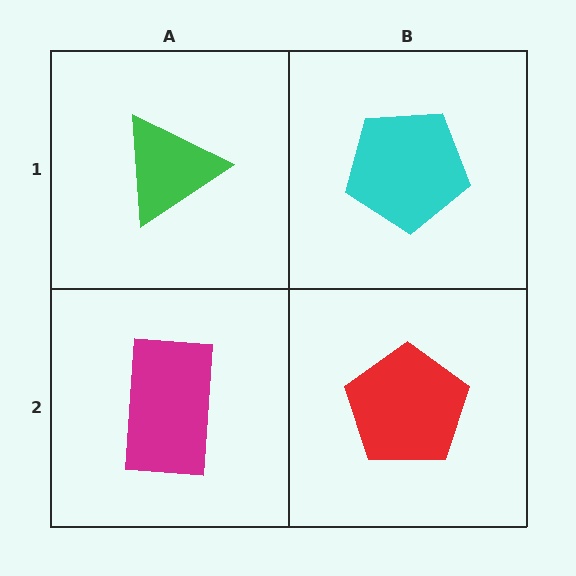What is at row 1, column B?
A cyan pentagon.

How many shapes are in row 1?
2 shapes.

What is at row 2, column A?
A magenta rectangle.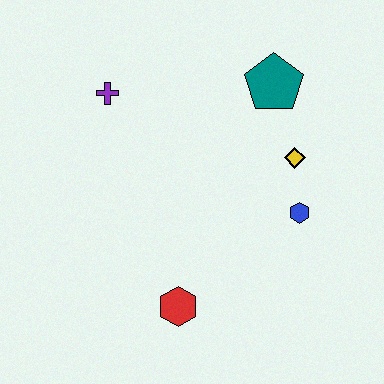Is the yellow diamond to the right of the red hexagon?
Yes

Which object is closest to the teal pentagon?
The yellow diamond is closest to the teal pentagon.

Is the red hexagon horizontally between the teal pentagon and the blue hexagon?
No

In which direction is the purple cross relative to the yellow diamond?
The purple cross is to the left of the yellow diamond.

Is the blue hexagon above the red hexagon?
Yes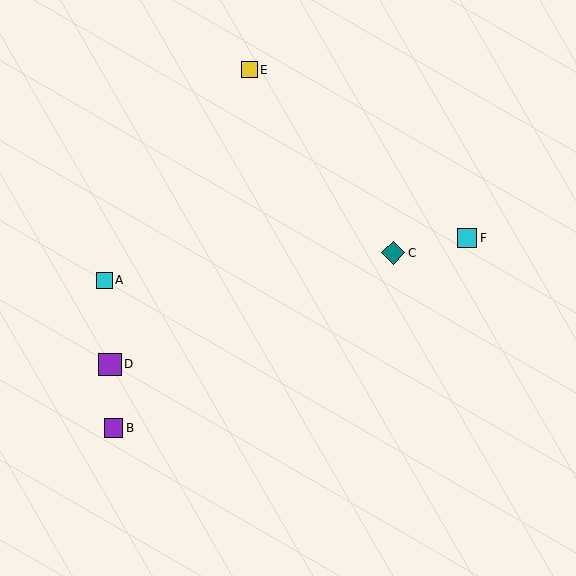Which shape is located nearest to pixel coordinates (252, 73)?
The yellow square (labeled E) at (249, 70) is nearest to that location.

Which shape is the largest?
The teal diamond (labeled C) is the largest.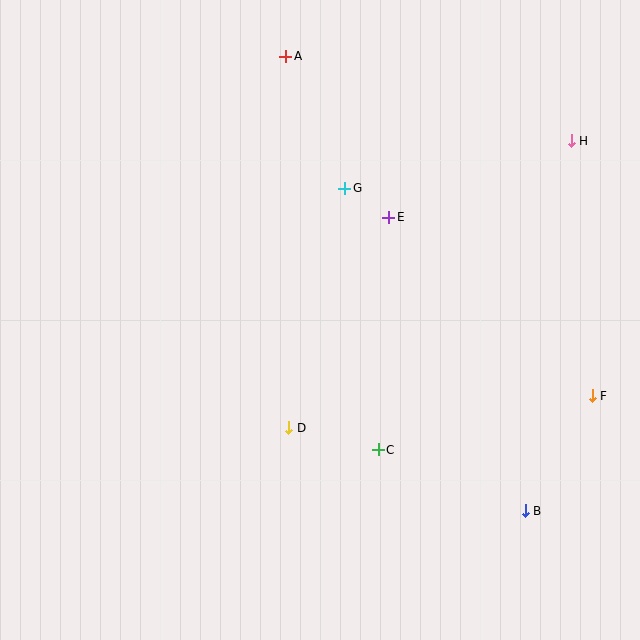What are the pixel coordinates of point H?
Point H is at (571, 141).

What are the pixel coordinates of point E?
Point E is at (389, 217).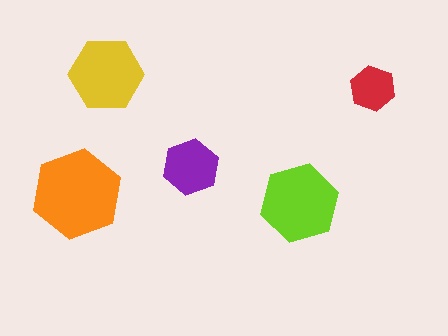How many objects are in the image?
There are 5 objects in the image.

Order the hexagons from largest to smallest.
the orange one, the lime one, the yellow one, the purple one, the red one.